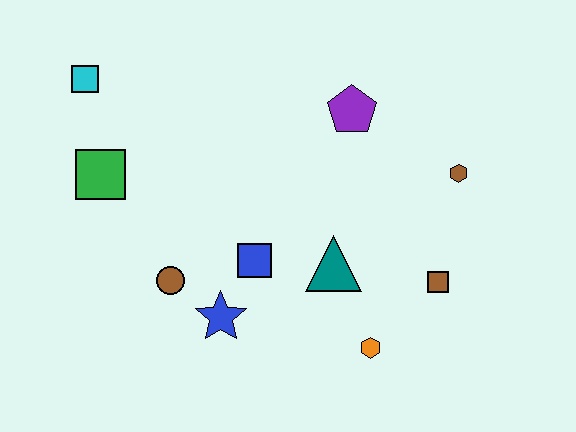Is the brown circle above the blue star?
Yes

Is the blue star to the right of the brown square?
No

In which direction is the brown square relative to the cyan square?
The brown square is to the right of the cyan square.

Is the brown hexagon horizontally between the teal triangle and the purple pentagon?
No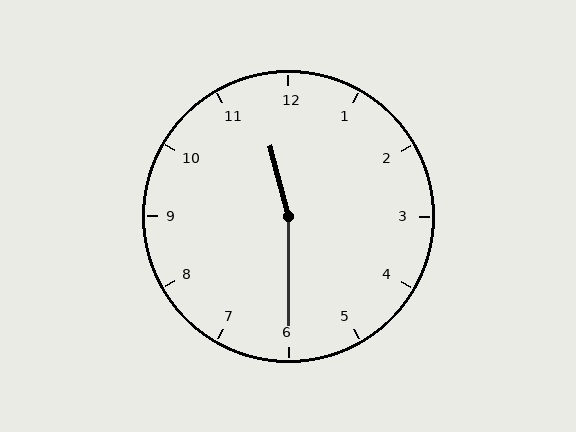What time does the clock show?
11:30.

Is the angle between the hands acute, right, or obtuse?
It is obtuse.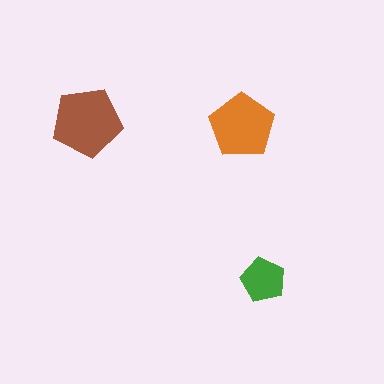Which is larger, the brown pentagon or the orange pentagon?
The brown one.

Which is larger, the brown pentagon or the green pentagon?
The brown one.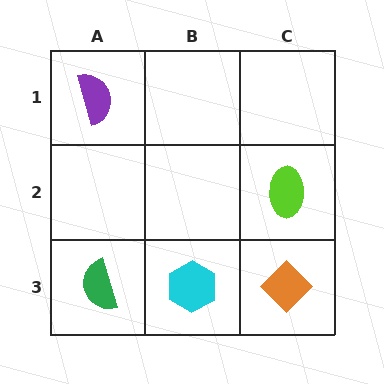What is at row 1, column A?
A purple semicircle.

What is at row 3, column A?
A green semicircle.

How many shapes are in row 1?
1 shape.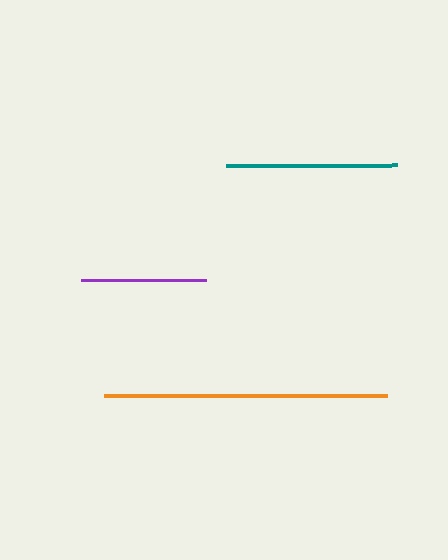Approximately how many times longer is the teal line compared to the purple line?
The teal line is approximately 1.4 times the length of the purple line.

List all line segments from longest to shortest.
From longest to shortest: orange, teal, purple.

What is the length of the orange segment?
The orange segment is approximately 283 pixels long.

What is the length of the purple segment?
The purple segment is approximately 124 pixels long.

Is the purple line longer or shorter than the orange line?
The orange line is longer than the purple line.